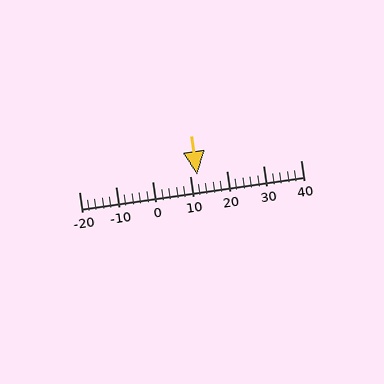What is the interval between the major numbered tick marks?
The major tick marks are spaced 10 units apart.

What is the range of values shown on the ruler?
The ruler shows values from -20 to 40.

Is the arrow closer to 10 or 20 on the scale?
The arrow is closer to 10.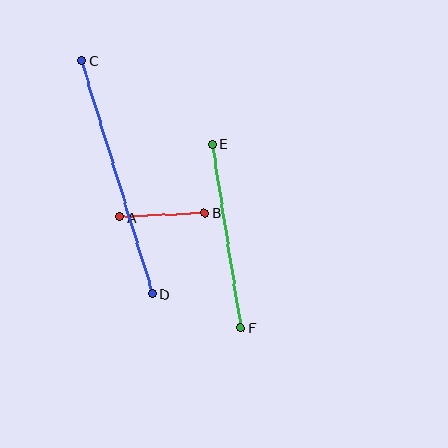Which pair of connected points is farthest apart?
Points C and D are farthest apart.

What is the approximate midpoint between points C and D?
The midpoint is at approximately (117, 177) pixels.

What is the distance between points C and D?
The distance is approximately 244 pixels.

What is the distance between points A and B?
The distance is approximately 85 pixels.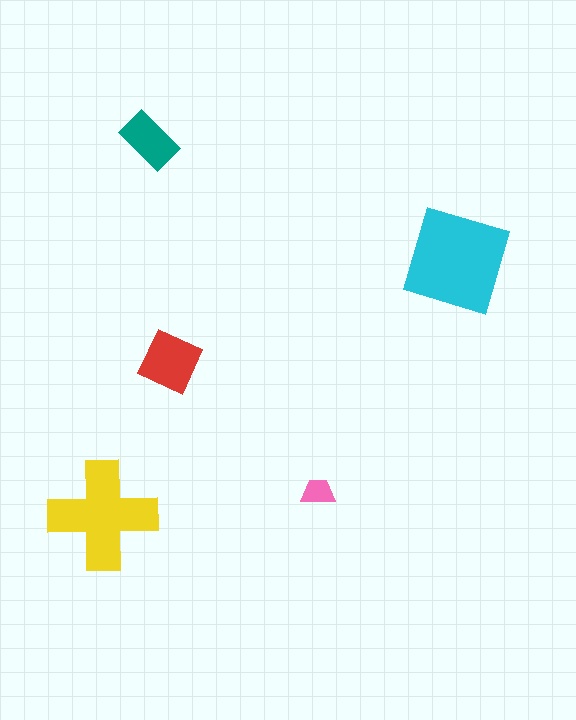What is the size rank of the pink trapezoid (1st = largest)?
5th.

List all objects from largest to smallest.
The cyan diamond, the yellow cross, the red square, the teal rectangle, the pink trapezoid.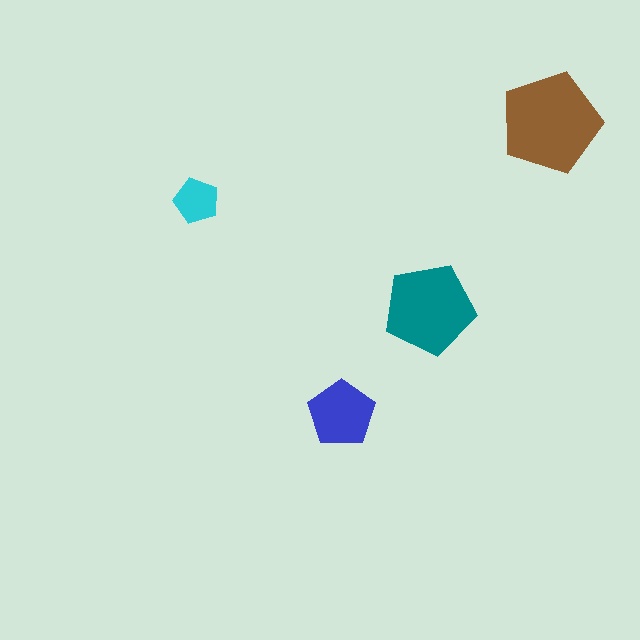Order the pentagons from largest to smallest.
the brown one, the teal one, the blue one, the cyan one.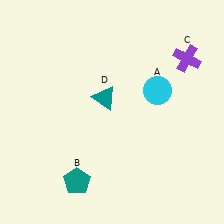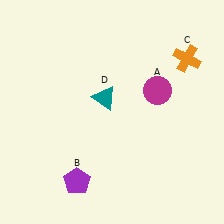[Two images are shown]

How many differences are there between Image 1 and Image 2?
There are 3 differences between the two images.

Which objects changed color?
A changed from cyan to magenta. B changed from teal to purple. C changed from purple to orange.